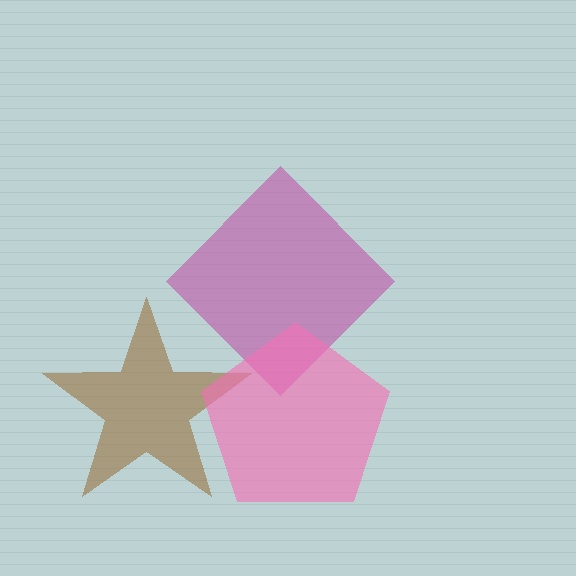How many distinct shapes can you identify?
There are 3 distinct shapes: a brown star, a magenta diamond, a pink pentagon.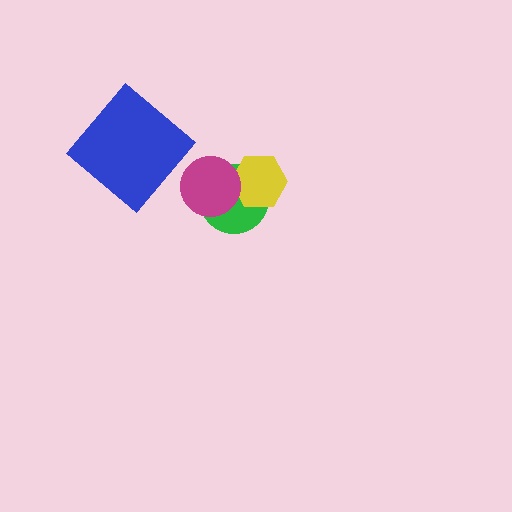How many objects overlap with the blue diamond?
0 objects overlap with the blue diamond.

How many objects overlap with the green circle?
2 objects overlap with the green circle.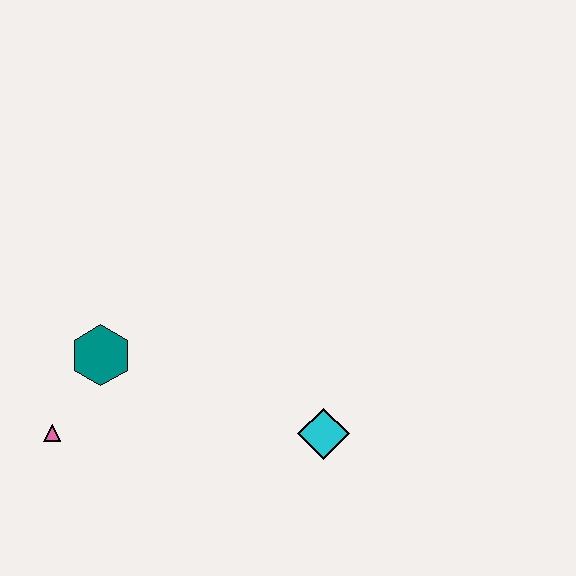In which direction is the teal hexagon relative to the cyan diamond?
The teal hexagon is to the left of the cyan diamond.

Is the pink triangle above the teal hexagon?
No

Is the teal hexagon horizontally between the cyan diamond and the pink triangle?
Yes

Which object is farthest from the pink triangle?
The cyan diamond is farthest from the pink triangle.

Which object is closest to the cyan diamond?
The teal hexagon is closest to the cyan diamond.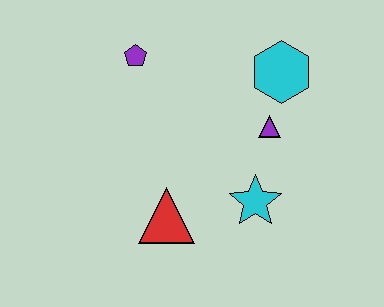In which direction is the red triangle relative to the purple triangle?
The red triangle is to the left of the purple triangle.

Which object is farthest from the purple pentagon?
The cyan star is farthest from the purple pentagon.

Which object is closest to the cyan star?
The purple triangle is closest to the cyan star.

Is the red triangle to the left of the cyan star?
Yes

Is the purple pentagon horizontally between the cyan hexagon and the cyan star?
No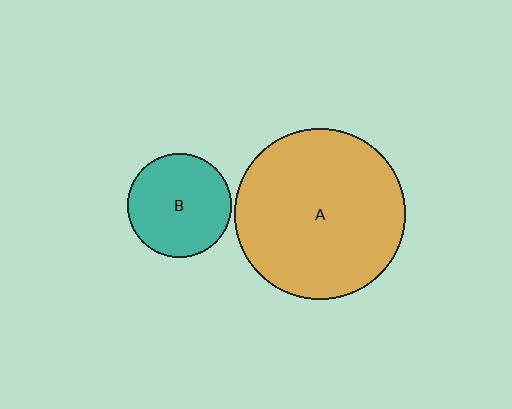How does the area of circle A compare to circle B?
Approximately 2.7 times.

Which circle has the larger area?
Circle A (orange).